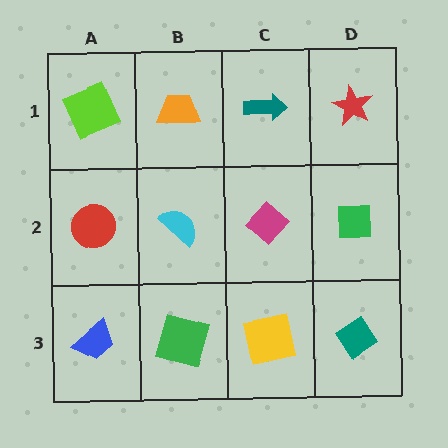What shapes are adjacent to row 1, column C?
A magenta diamond (row 2, column C), an orange trapezoid (row 1, column B), a red star (row 1, column D).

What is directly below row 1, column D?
A green square.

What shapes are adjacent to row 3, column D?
A green square (row 2, column D), a yellow square (row 3, column C).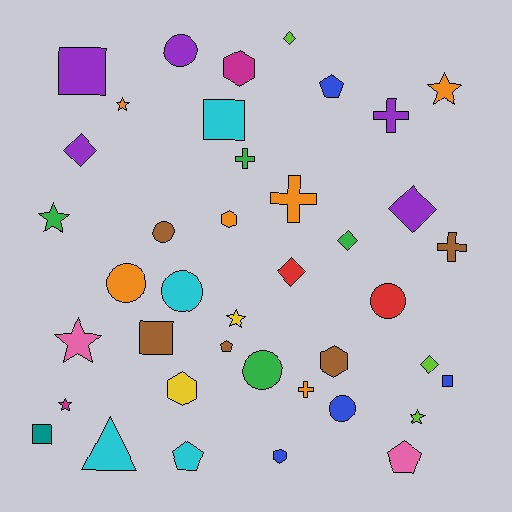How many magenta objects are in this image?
There are 2 magenta objects.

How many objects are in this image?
There are 40 objects.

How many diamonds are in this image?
There are 6 diamonds.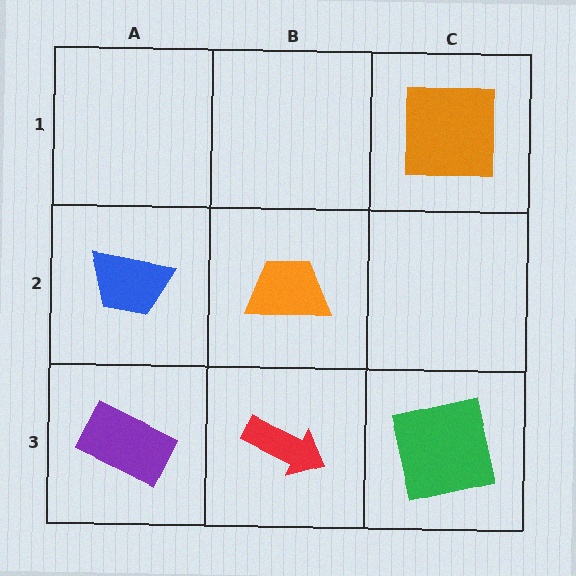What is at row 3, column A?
A purple rectangle.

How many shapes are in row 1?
1 shape.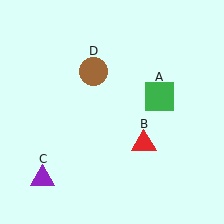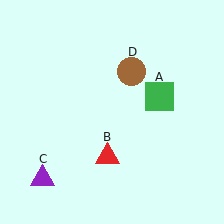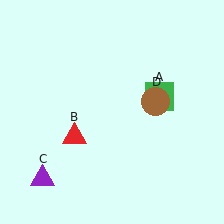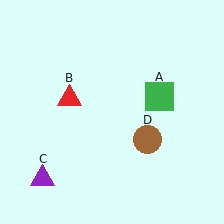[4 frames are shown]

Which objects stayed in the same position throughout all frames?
Green square (object A) and purple triangle (object C) remained stationary.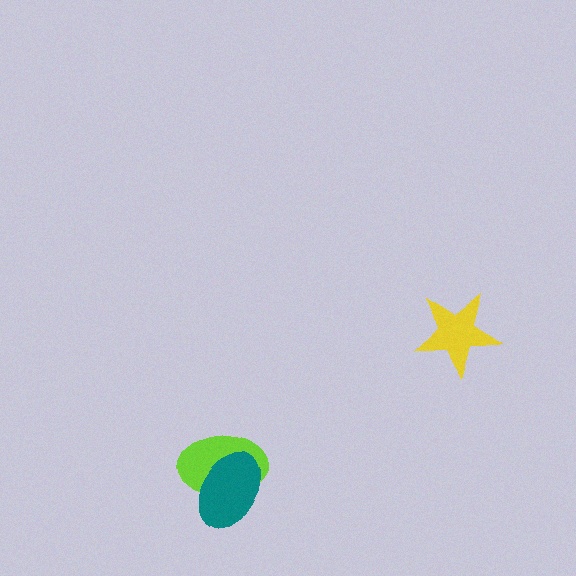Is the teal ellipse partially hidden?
No, no other shape covers it.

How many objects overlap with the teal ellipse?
1 object overlaps with the teal ellipse.